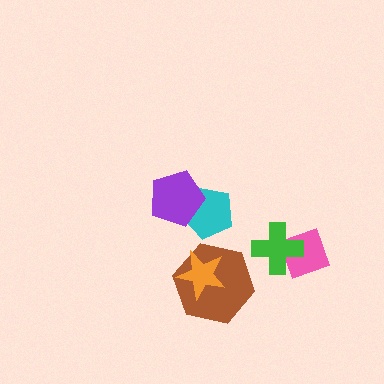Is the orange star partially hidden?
No, no other shape covers it.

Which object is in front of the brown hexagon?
The orange star is in front of the brown hexagon.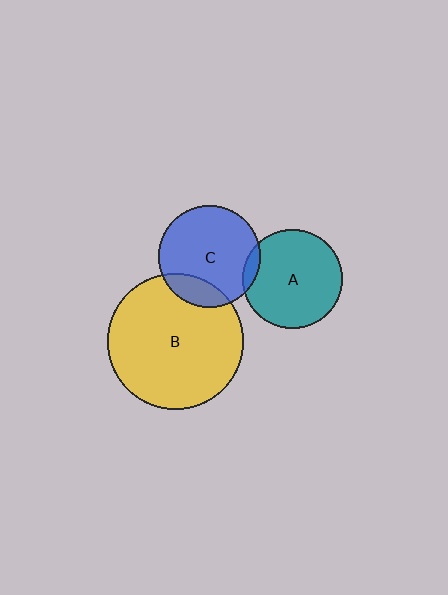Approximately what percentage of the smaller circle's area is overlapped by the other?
Approximately 5%.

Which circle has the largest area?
Circle B (yellow).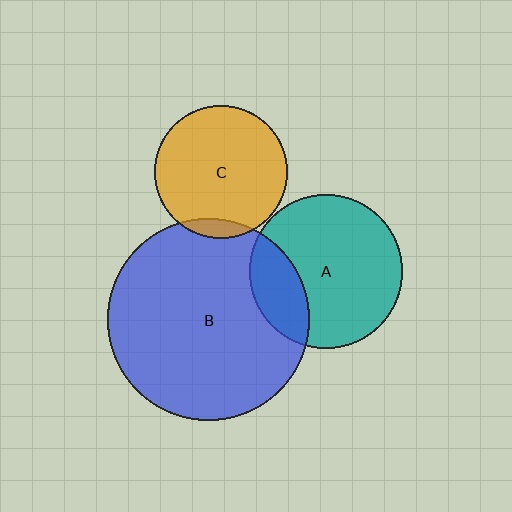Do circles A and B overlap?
Yes.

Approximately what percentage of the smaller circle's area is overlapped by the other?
Approximately 25%.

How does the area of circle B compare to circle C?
Approximately 2.3 times.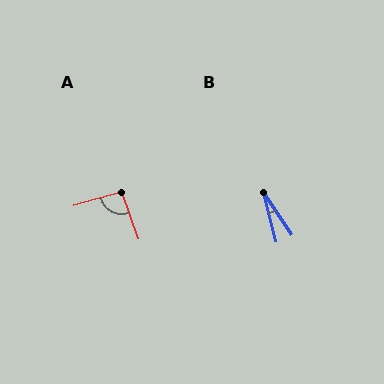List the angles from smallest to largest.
B (20°), A (94°).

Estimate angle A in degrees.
Approximately 94 degrees.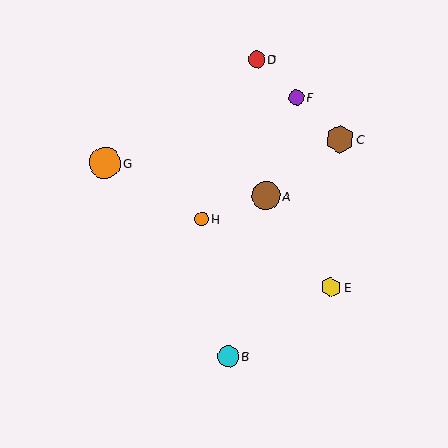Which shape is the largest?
The orange circle (labeled G) is the largest.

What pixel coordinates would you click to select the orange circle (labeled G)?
Click at (105, 163) to select the orange circle G.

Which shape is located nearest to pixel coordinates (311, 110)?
The purple circle (labeled F) at (296, 97) is nearest to that location.